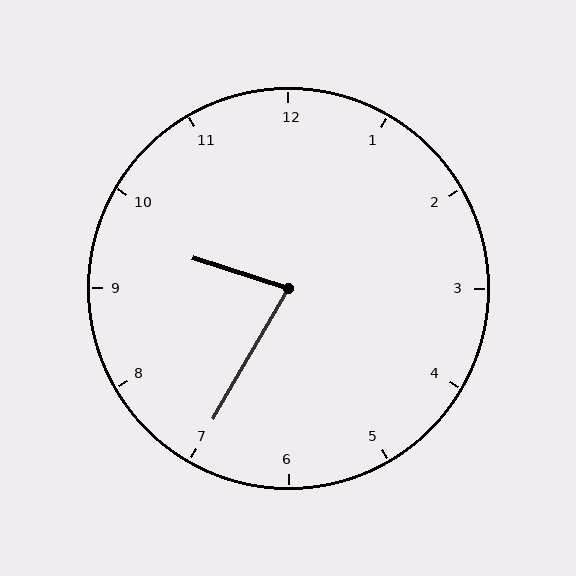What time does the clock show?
9:35.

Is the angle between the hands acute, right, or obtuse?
It is acute.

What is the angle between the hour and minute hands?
Approximately 78 degrees.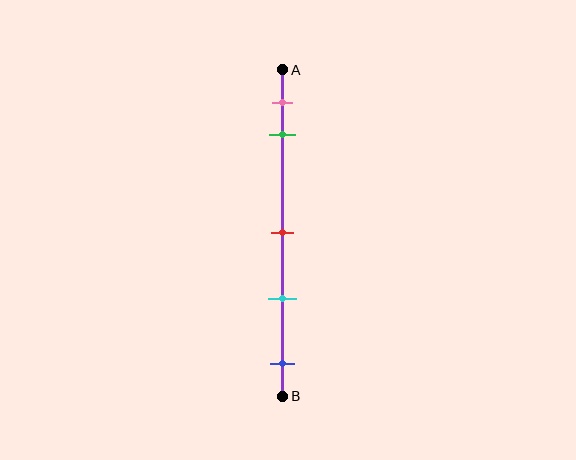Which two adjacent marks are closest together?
The pink and green marks are the closest adjacent pair.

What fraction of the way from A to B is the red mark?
The red mark is approximately 50% (0.5) of the way from A to B.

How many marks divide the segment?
There are 5 marks dividing the segment.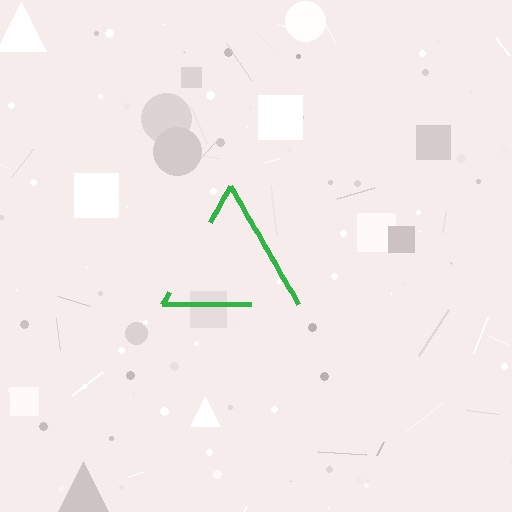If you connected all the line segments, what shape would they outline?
They would outline a triangle.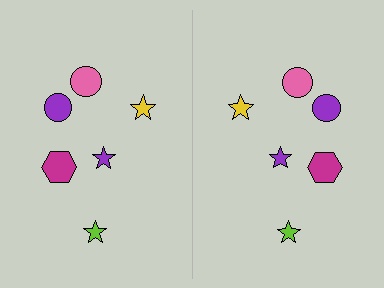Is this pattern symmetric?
Yes, this pattern has bilateral (reflection) symmetry.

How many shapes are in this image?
There are 12 shapes in this image.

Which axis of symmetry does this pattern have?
The pattern has a vertical axis of symmetry running through the center of the image.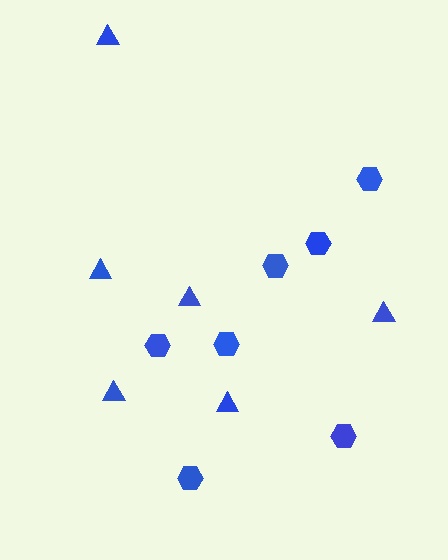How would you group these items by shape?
There are 2 groups: one group of triangles (6) and one group of hexagons (7).